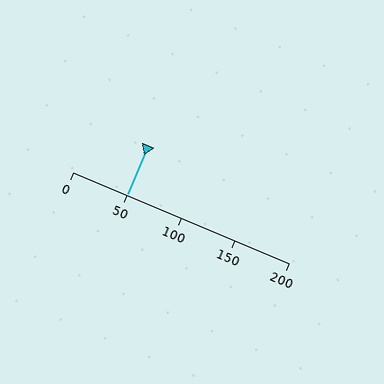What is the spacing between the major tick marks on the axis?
The major ticks are spaced 50 apart.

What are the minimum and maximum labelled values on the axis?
The axis runs from 0 to 200.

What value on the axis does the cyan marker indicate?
The marker indicates approximately 50.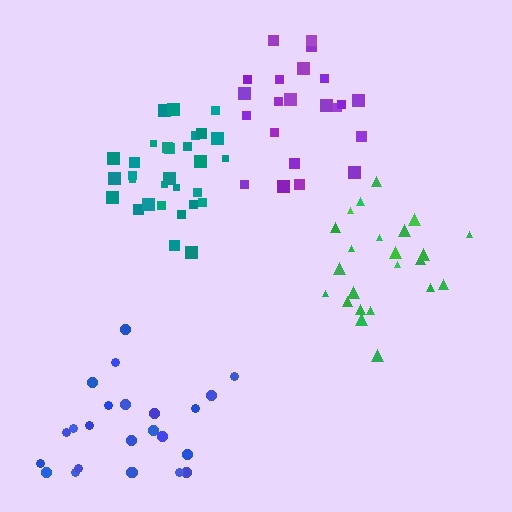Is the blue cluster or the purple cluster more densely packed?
Purple.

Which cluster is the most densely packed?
Teal.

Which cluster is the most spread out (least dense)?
Blue.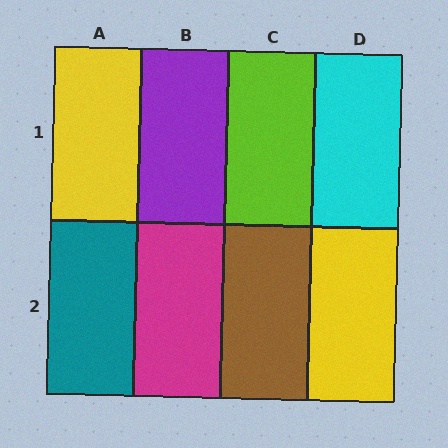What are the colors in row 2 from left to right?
Teal, magenta, brown, yellow.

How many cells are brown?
1 cell is brown.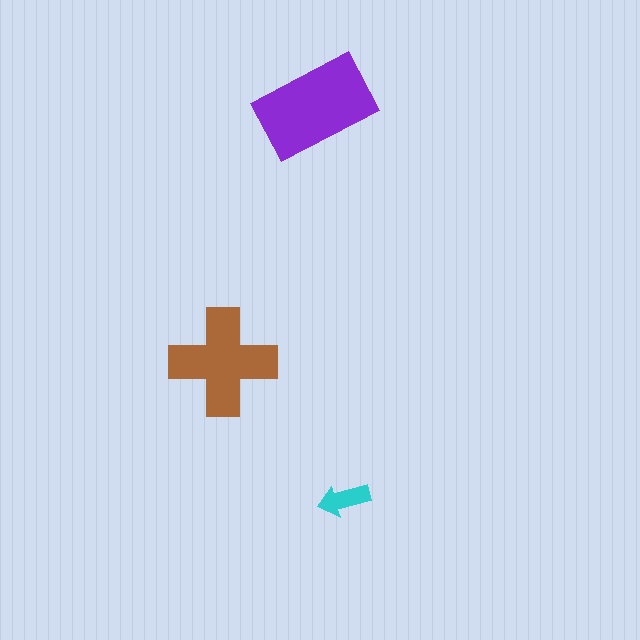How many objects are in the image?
There are 3 objects in the image.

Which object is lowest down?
The cyan arrow is bottommost.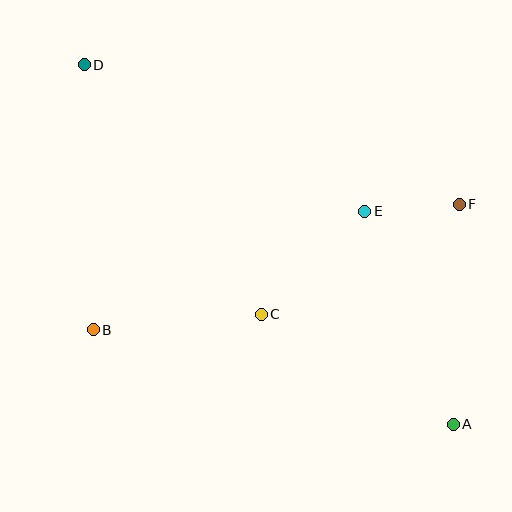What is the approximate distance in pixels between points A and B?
The distance between A and B is approximately 372 pixels.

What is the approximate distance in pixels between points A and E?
The distance between A and E is approximately 231 pixels.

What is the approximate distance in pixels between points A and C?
The distance between A and C is approximately 221 pixels.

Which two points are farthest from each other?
Points A and D are farthest from each other.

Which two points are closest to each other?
Points E and F are closest to each other.